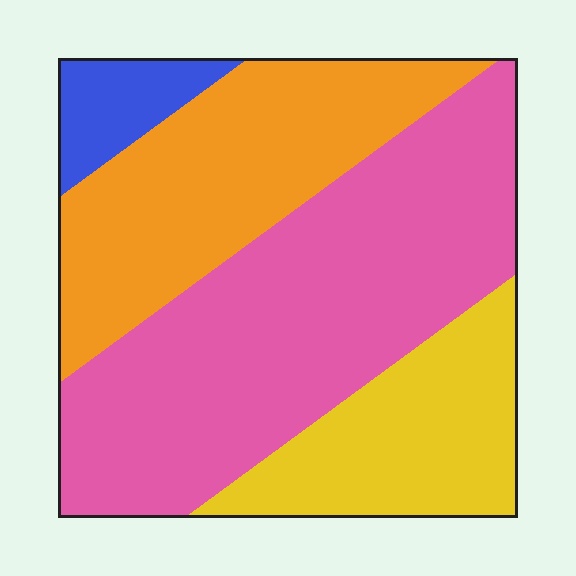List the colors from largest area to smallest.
From largest to smallest: pink, orange, yellow, blue.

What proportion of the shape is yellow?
Yellow covers 19% of the shape.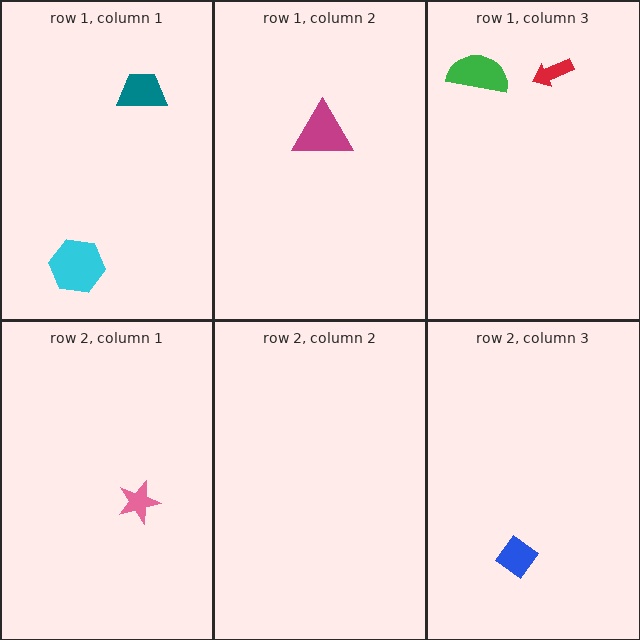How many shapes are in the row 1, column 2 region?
1.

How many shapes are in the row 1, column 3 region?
2.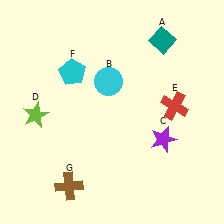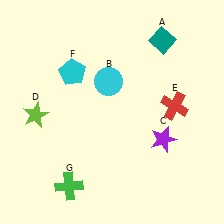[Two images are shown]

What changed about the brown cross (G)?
In Image 1, G is brown. In Image 2, it changed to green.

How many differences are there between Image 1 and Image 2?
There is 1 difference between the two images.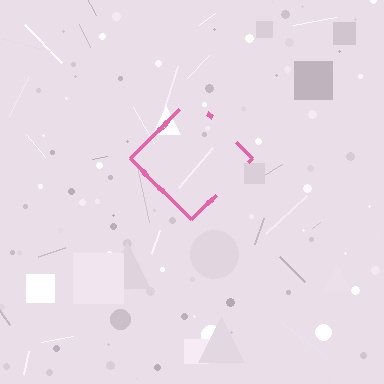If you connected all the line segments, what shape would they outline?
They would outline a diamond.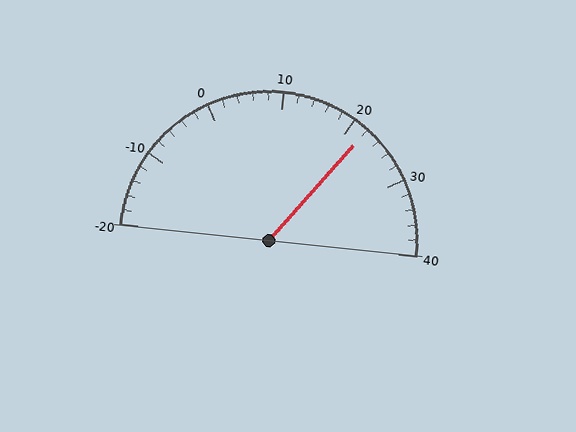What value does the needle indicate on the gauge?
The needle indicates approximately 22.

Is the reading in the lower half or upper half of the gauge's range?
The reading is in the upper half of the range (-20 to 40).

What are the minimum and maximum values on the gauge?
The gauge ranges from -20 to 40.